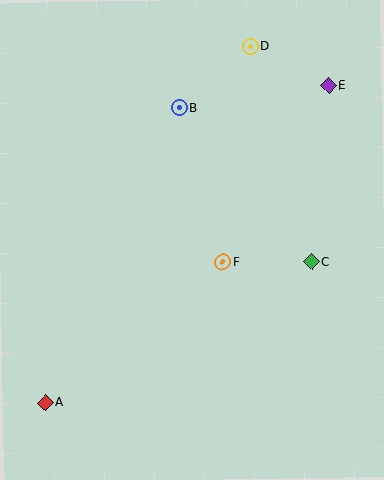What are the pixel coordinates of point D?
Point D is at (250, 46).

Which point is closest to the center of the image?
Point F at (223, 262) is closest to the center.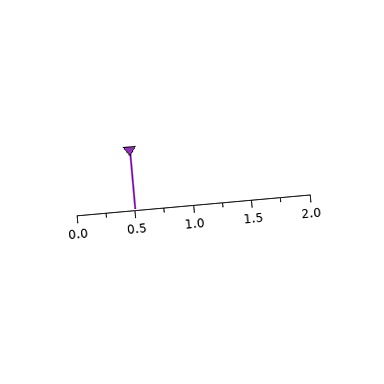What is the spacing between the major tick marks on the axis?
The major ticks are spaced 0.5 apart.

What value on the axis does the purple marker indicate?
The marker indicates approximately 0.5.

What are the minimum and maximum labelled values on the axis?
The axis runs from 0.0 to 2.0.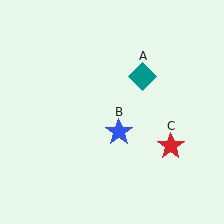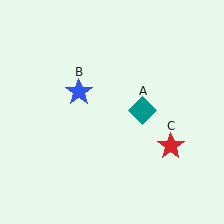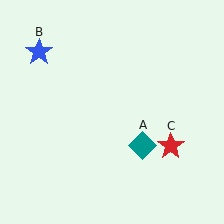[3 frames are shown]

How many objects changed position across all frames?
2 objects changed position: teal diamond (object A), blue star (object B).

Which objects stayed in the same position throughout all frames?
Red star (object C) remained stationary.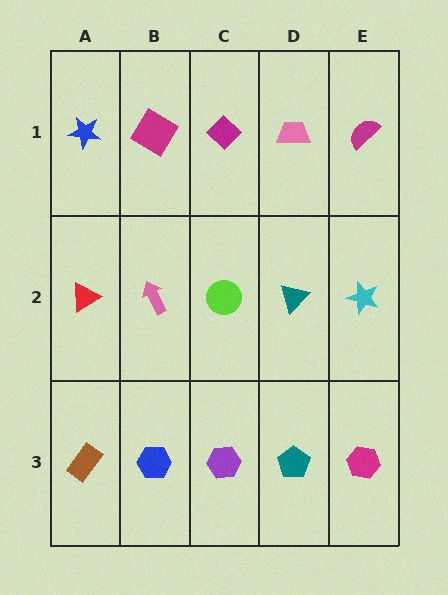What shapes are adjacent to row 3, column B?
A pink arrow (row 2, column B), a brown rectangle (row 3, column A), a purple hexagon (row 3, column C).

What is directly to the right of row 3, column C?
A teal pentagon.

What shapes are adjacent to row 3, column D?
A teal triangle (row 2, column D), a purple hexagon (row 3, column C), a magenta hexagon (row 3, column E).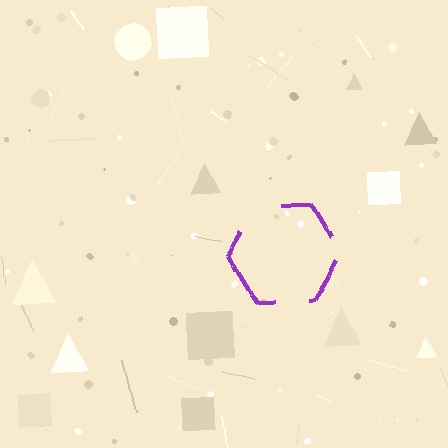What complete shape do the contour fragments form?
The contour fragments form a hexagon.